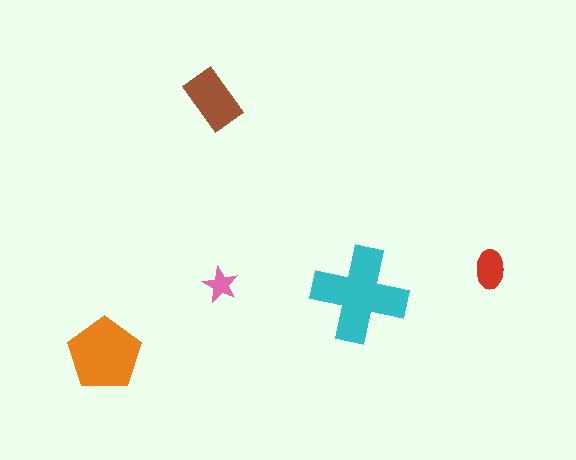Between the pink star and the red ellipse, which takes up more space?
The red ellipse.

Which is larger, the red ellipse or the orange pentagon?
The orange pentagon.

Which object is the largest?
The cyan cross.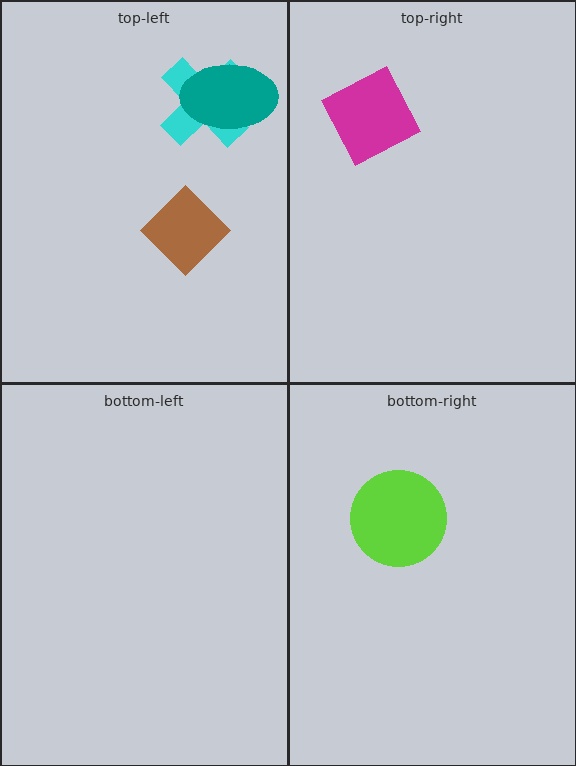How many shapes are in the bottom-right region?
1.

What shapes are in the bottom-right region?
The lime circle.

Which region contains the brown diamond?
The top-left region.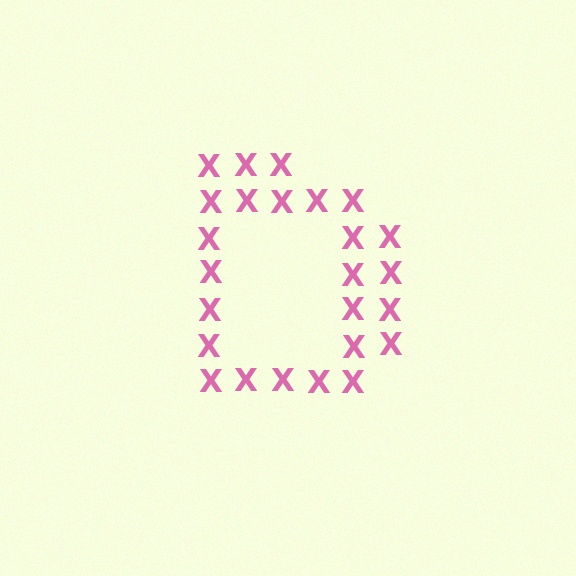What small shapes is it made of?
It is made of small letter X's.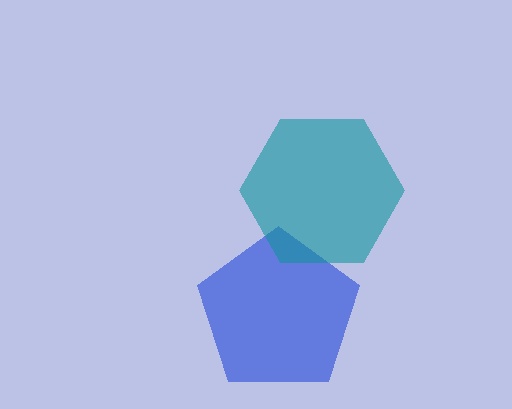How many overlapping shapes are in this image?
There are 2 overlapping shapes in the image.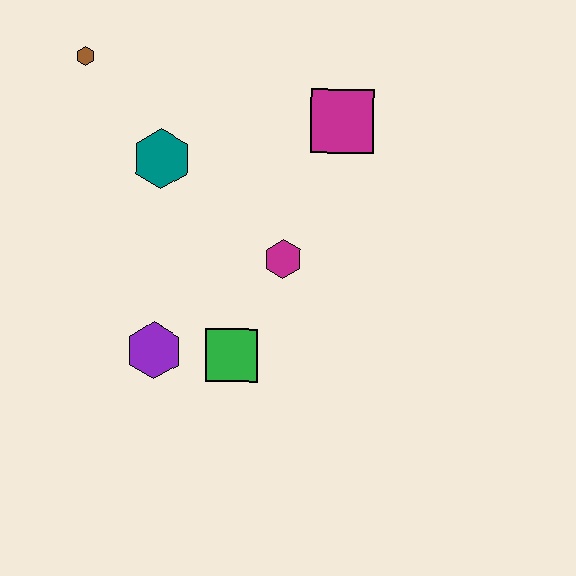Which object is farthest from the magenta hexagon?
The brown hexagon is farthest from the magenta hexagon.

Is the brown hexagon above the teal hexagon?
Yes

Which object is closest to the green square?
The purple hexagon is closest to the green square.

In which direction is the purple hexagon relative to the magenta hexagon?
The purple hexagon is to the left of the magenta hexagon.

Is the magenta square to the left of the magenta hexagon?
No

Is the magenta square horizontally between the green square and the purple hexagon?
No